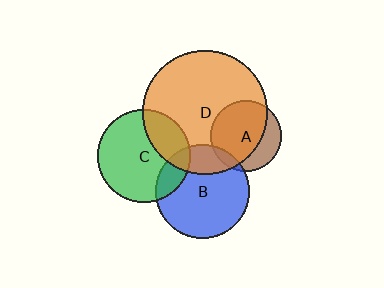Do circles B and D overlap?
Yes.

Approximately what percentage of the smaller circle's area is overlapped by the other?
Approximately 25%.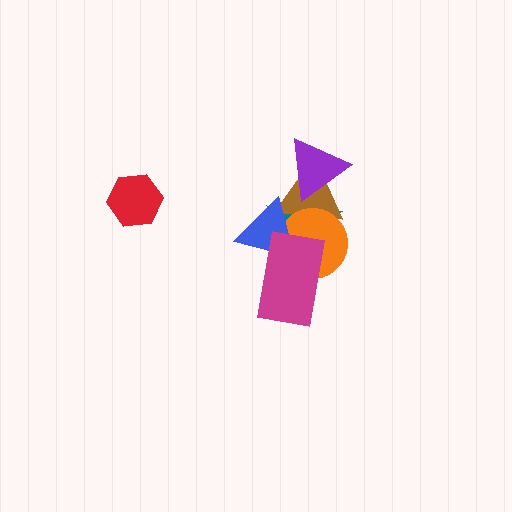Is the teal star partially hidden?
Yes, it is partially covered by another shape.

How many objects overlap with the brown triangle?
4 objects overlap with the brown triangle.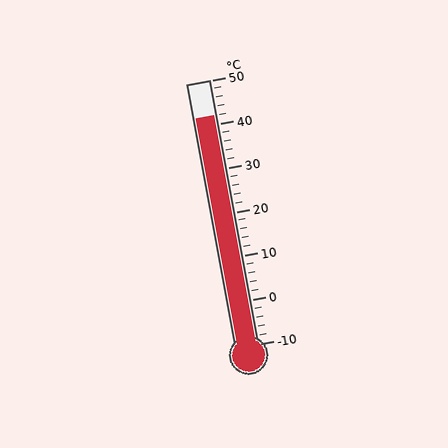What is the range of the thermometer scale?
The thermometer scale ranges from -10°C to 50°C.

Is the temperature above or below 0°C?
The temperature is above 0°C.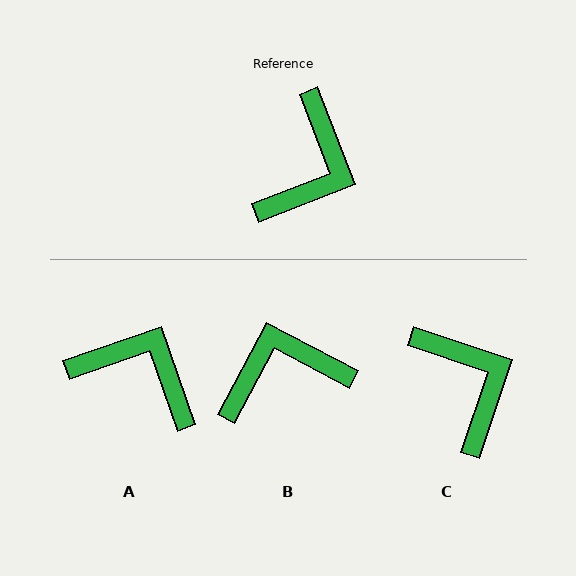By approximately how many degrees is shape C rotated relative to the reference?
Approximately 50 degrees counter-clockwise.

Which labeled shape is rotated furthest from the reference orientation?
B, about 131 degrees away.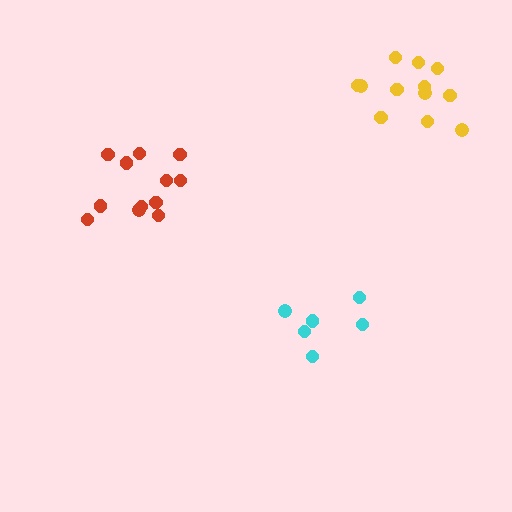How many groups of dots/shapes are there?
There are 3 groups.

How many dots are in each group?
Group 1: 6 dots, Group 2: 12 dots, Group 3: 12 dots (30 total).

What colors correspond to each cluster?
The clusters are colored: cyan, red, yellow.